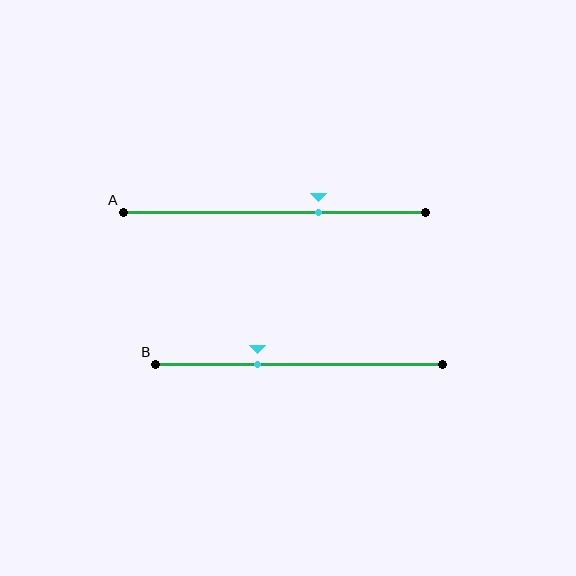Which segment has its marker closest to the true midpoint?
Segment B has its marker closest to the true midpoint.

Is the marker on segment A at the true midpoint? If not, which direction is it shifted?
No, the marker on segment A is shifted to the right by about 15% of the segment length.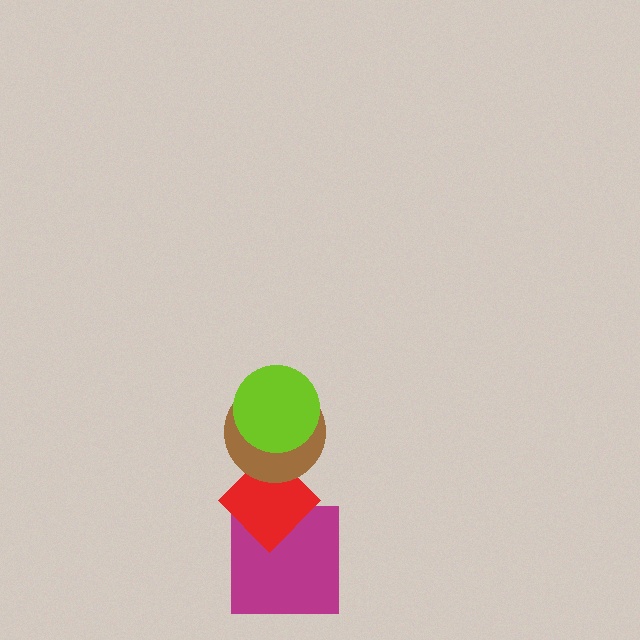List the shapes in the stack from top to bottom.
From top to bottom: the lime circle, the brown circle, the red diamond, the magenta square.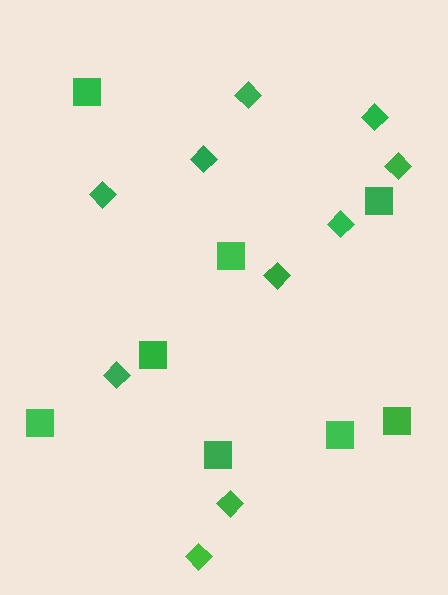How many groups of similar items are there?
There are 2 groups: one group of diamonds (10) and one group of squares (8).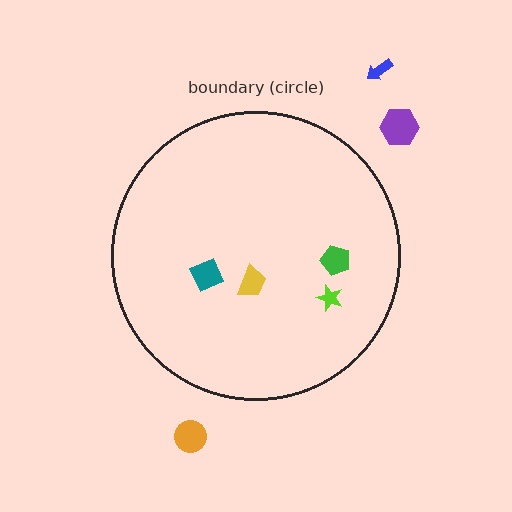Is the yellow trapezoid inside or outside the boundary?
Inside.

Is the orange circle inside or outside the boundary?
Outside.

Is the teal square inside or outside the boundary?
Inside.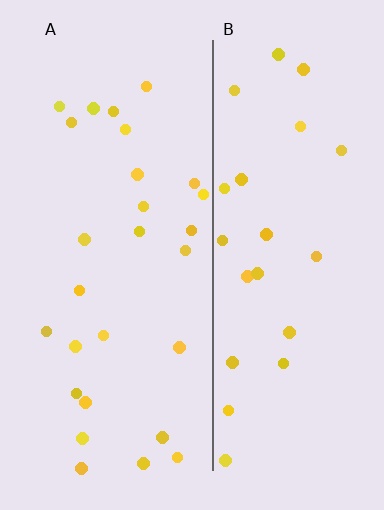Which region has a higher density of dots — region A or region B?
A (the left).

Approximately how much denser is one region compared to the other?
Approximately 1.1× — region A over region B.